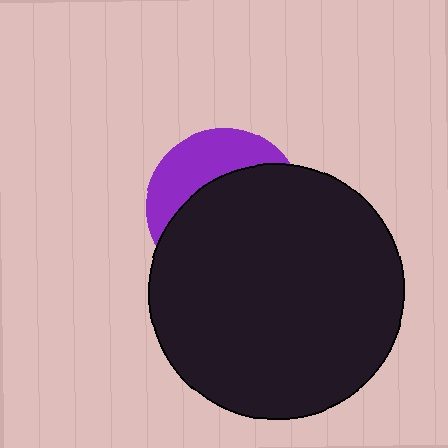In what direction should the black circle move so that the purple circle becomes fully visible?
The black circle should move down. That is the shortest direction to clear the overlap and leave the purple circle fully visible.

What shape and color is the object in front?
The object in front is a black circle.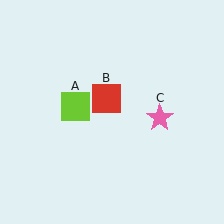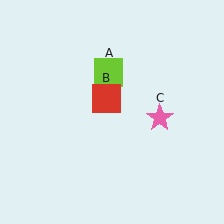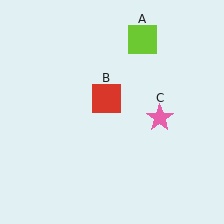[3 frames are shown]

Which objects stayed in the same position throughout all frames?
Red square (object B) and pink star (object C) remained stationary.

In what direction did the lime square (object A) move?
The lime square (object A) moved up and to the right.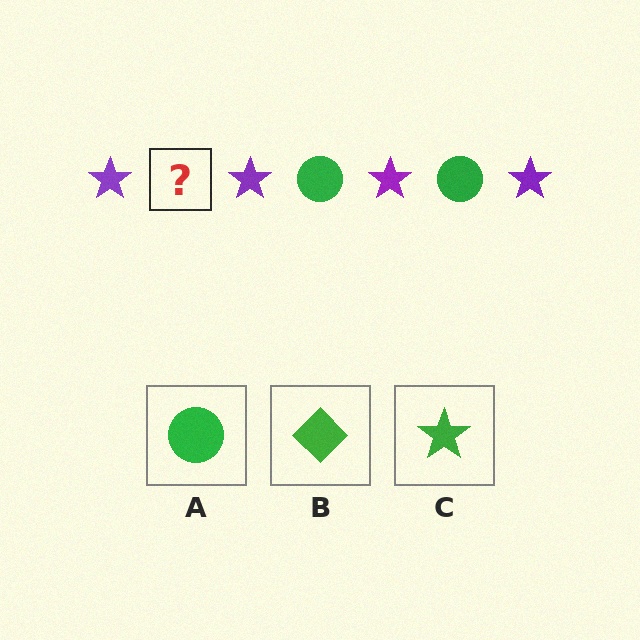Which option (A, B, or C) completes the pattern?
A.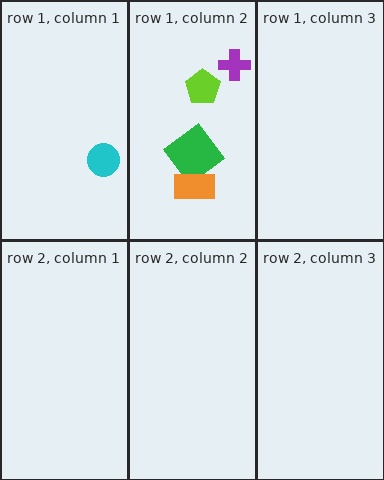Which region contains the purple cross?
The row 1, column 2 region.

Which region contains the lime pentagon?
The row 1, column 2 region.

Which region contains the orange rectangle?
The row 1, column 2 region.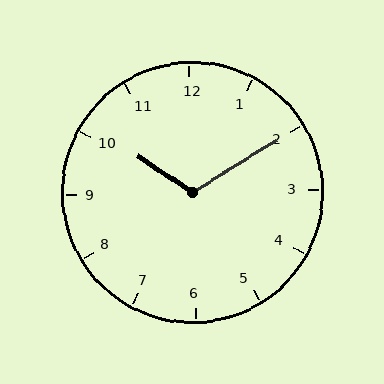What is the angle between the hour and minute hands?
Approximately 115 degrees.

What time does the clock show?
10:10.